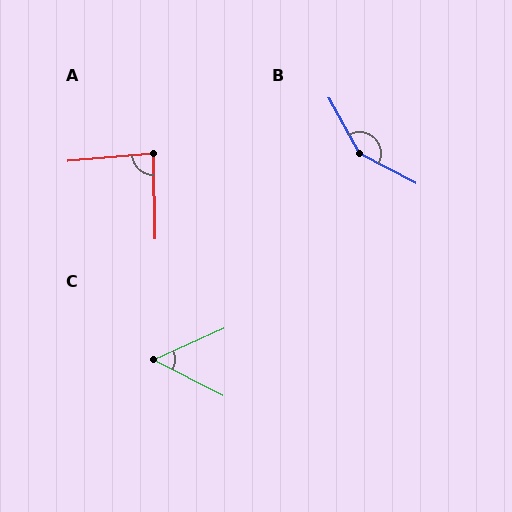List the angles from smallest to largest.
C (51°), A (86°), B (147°).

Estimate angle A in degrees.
Approximately 86 degrees.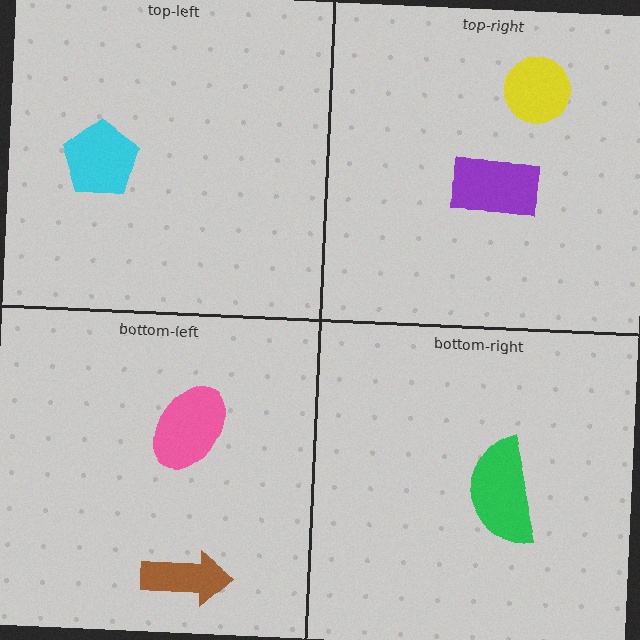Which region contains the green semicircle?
The bottom-right region.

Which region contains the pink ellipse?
The bottom-left region.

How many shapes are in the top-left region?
1.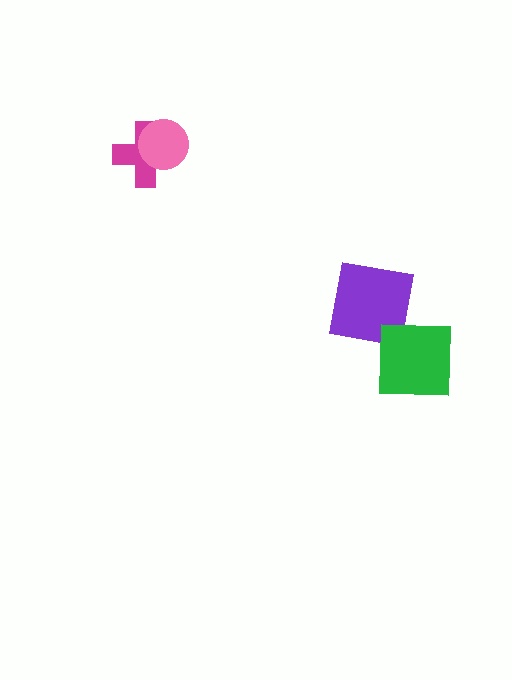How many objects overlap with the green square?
1 object overlaps with the green square.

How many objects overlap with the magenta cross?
1 object overlaps with the magenta cross.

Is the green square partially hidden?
No, no other shape covers it.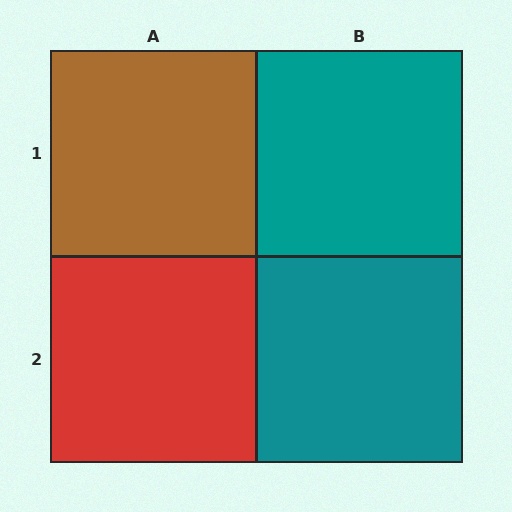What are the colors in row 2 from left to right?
Red, teal.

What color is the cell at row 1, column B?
Teal.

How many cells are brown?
1 cell is brown.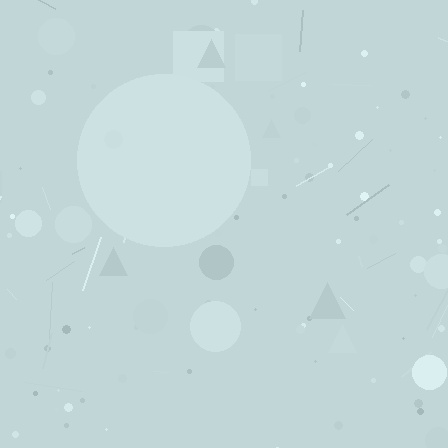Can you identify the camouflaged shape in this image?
The camouflaged shape is a circle.